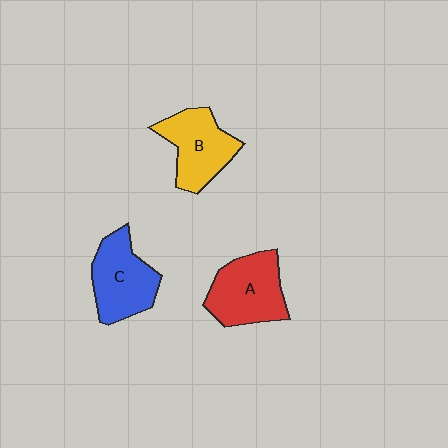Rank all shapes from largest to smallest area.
From largest to smallest: A (red), C (blue), B (yellow).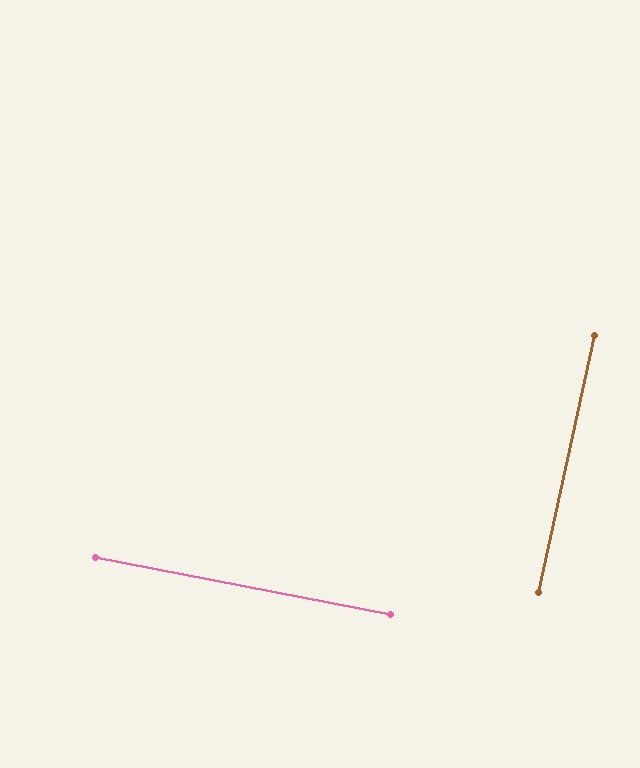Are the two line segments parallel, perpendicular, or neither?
Perpendicular — they meet at approximately 89°.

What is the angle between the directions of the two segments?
Approximately 89 degrees.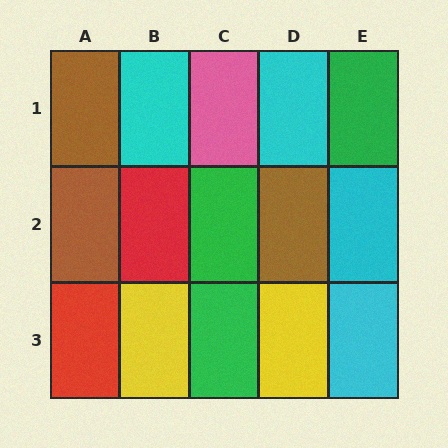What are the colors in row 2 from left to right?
Brown, red, green, brown, cyan.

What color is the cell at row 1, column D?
Cyan.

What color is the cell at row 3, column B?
Yellow.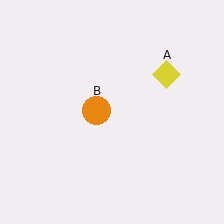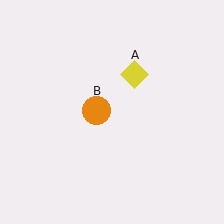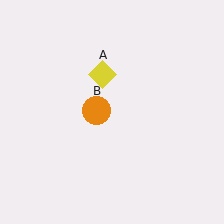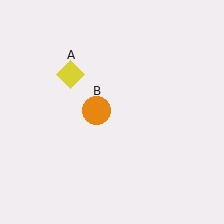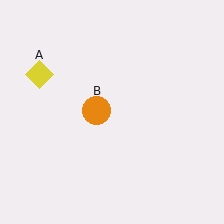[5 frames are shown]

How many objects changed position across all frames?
1 object changed position: yellow diamond (object A).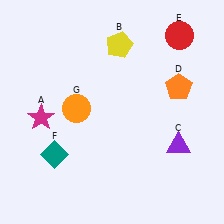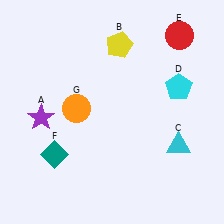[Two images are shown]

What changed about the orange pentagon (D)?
In Image 1, D is orange. In Image 2, it changed to cyan.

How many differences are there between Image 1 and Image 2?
There are 3 differences between the two images.